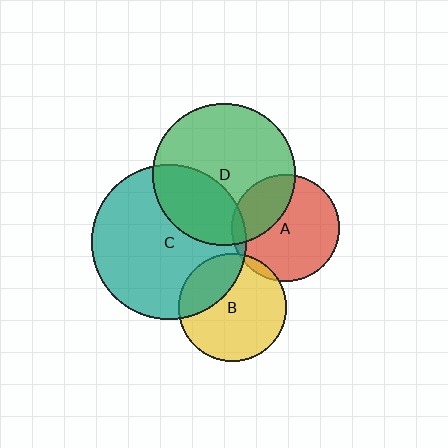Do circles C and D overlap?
Yes.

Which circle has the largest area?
Circle C (teal).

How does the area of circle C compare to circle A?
Approximately 2.1 times.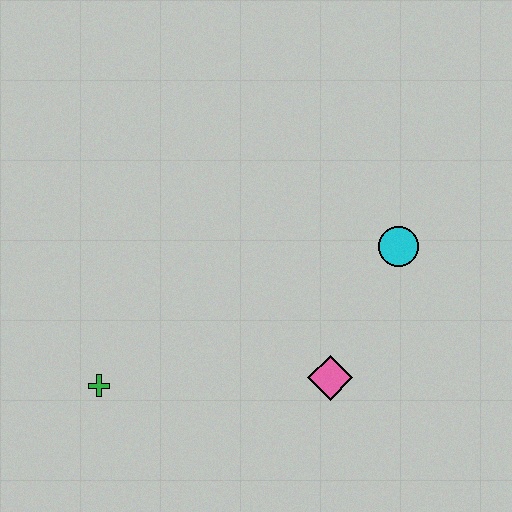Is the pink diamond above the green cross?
Yes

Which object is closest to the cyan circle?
The pink diamond is closest to the cyan circle.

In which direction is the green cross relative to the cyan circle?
The green cross is to the left of the cyan circle.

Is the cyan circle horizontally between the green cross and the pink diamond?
No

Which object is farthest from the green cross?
The cyan circle is farthest from the green cross.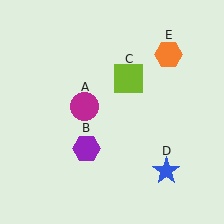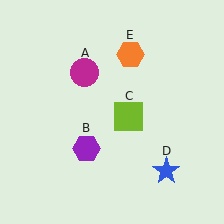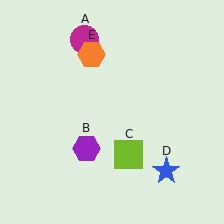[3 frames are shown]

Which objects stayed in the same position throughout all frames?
Purple hexagon (object B) and blue star (object D) remained stationary.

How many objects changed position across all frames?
3 objects changed position: magenta circle (object A), lime square (object C), orange hexagon (object E).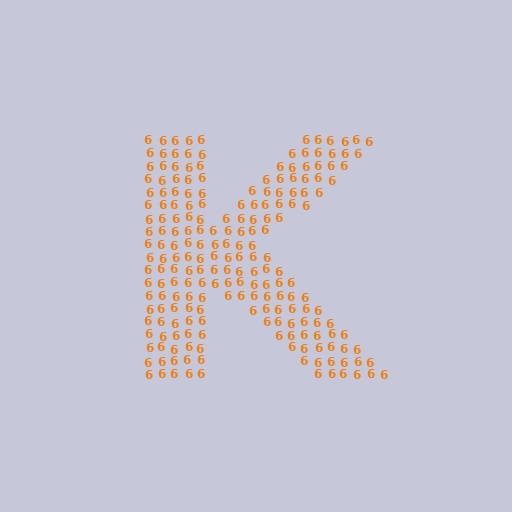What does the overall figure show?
The overall figure shows the letter K.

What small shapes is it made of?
It is made of small digit 6's.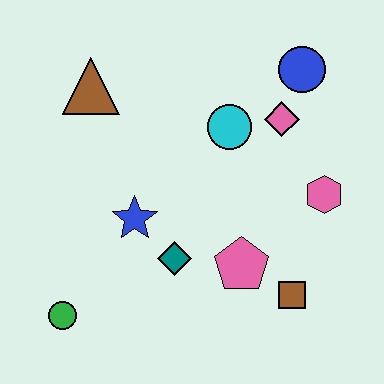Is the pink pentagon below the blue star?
Yes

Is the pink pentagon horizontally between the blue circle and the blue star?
Yes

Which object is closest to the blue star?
The teal diamond is closest to the blue star.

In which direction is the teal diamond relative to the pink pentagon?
The teal diamond is to the left of the pink pentagon.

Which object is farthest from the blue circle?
The green circle is farthest from the blue circle.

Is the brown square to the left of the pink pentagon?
No